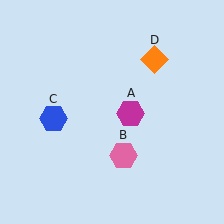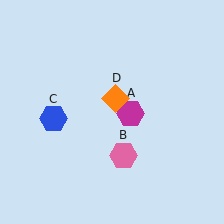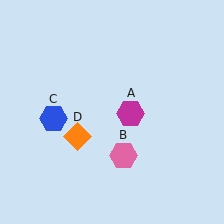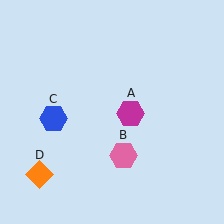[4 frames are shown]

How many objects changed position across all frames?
1 object changed position: orange diamond (object D).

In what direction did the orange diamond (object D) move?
The orange diamond (object D) moved down and to the left.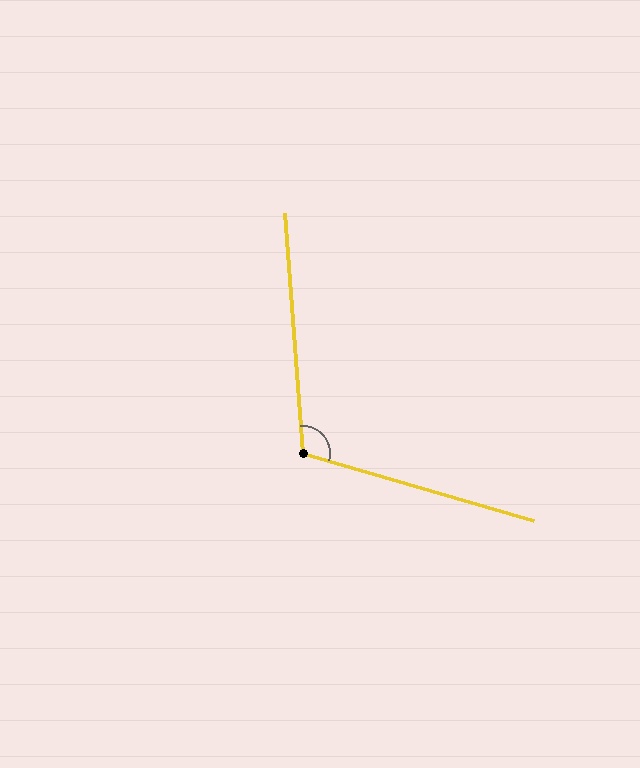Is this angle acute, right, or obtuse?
It is obtuse.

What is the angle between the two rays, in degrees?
Approximately 110 degrees.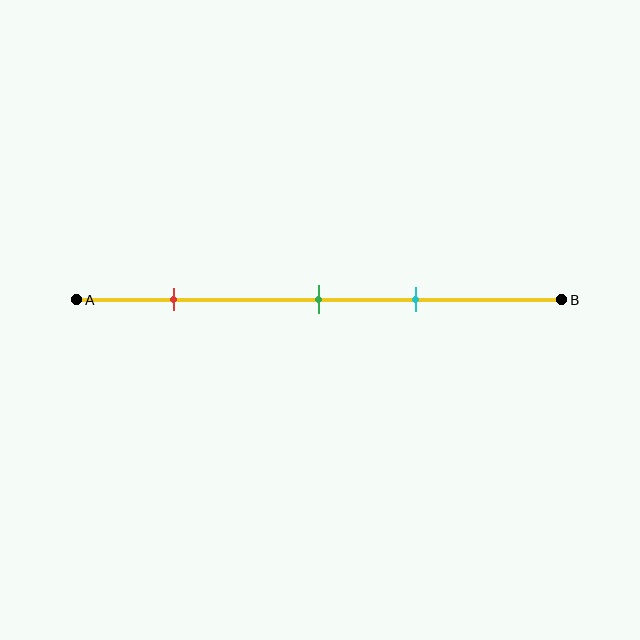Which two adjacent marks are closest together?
The green and cyan marks are the closest adjacent pair.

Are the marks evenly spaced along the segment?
No, the marks are not evenly spaced.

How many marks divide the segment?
There are 3 marks dividing the segment.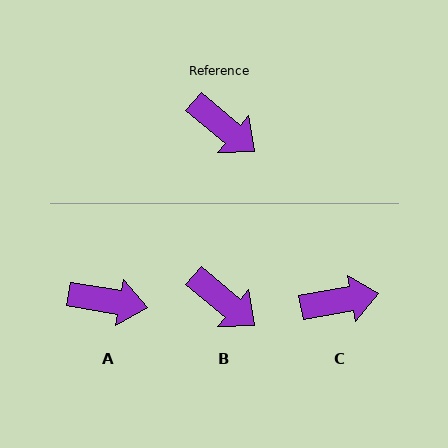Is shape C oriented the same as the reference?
No, it is off by about 50 degrees.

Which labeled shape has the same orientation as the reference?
B.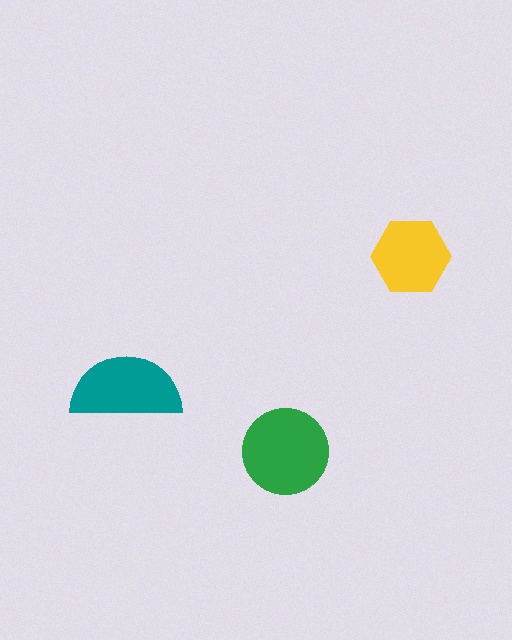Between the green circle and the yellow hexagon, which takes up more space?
The green circle.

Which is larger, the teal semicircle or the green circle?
The green circle.